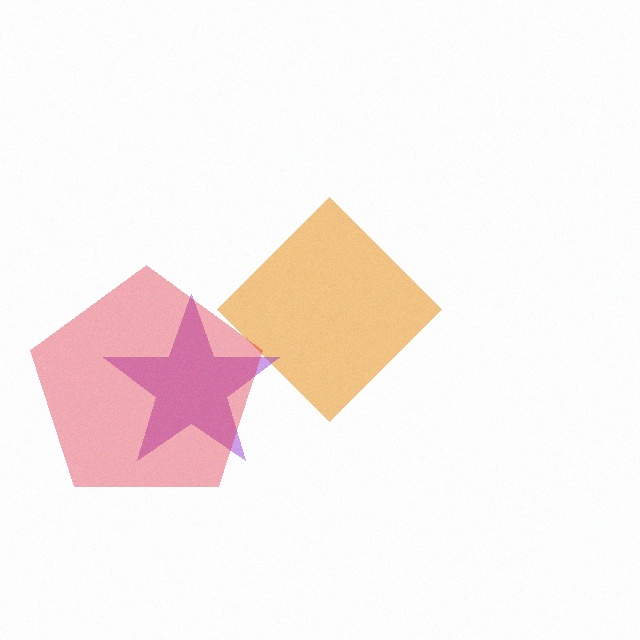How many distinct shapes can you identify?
There are 3 distinct shapes: an orange diamond, a purple star, a red pentagon.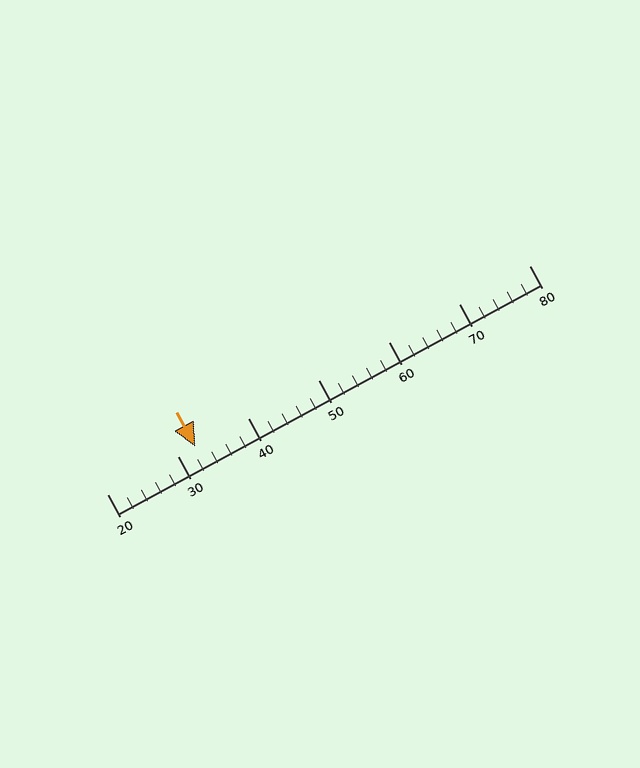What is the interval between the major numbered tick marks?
The major tick marks are spaced 10 units apart.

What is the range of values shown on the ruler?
The ruler shows values from 20 to 80.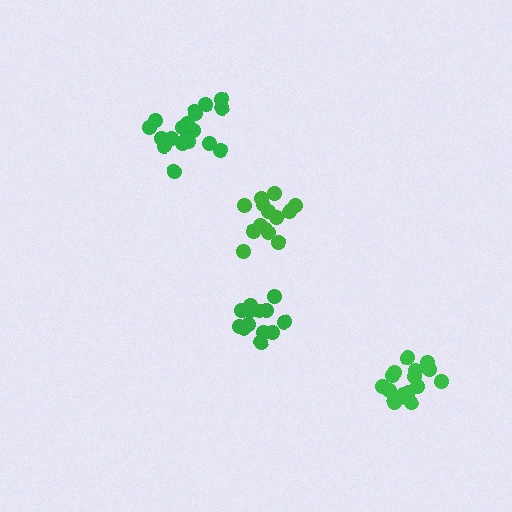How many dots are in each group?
Group 1: 16 dots, Group 2: 14 dots, Group 3: 14 dots, Group 4: 19 dots (63 total).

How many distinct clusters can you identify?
There are 4 distinct clusters.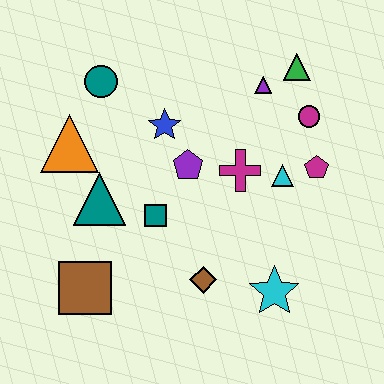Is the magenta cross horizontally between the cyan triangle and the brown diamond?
Yes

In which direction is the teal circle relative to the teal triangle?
The teal circle is above the teal triangle.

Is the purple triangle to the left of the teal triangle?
No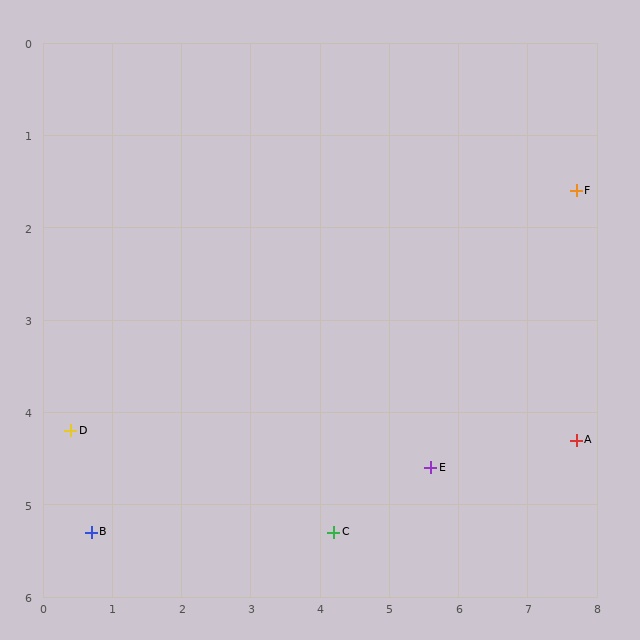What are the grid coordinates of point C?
Point C is at approximately (4.2, 5.3).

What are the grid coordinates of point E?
Point E is at approximately (5.6, 4.6).